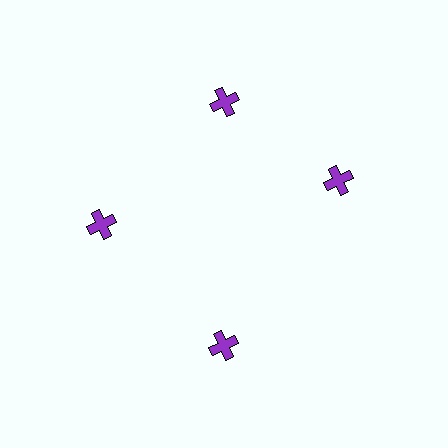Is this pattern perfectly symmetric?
No. The 4 purple crosses are arranged in a ring, but one element near the 3 o'clock position is rotated out of alignment along the ring, breaking the 4-fold rotational symmetry.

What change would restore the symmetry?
The symmetry would be restored by rotating it back into even spacing with its neighbors so that all 4 crosses sit at equal angles and equal distance from the center.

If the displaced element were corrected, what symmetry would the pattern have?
It would have 4-fold rotational symmetry — the pattern would map onto itself every 90 degrees.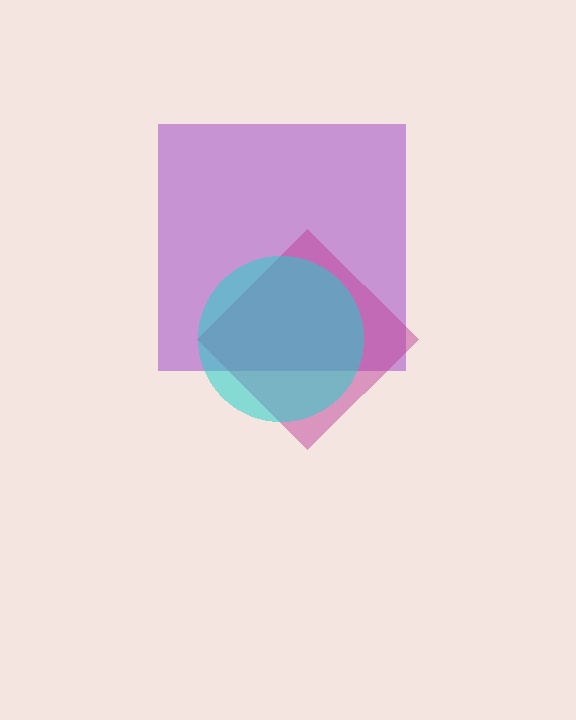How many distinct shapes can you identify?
There are 3 distinct shapes: a purple square, a magenta diamond, a cyan circle.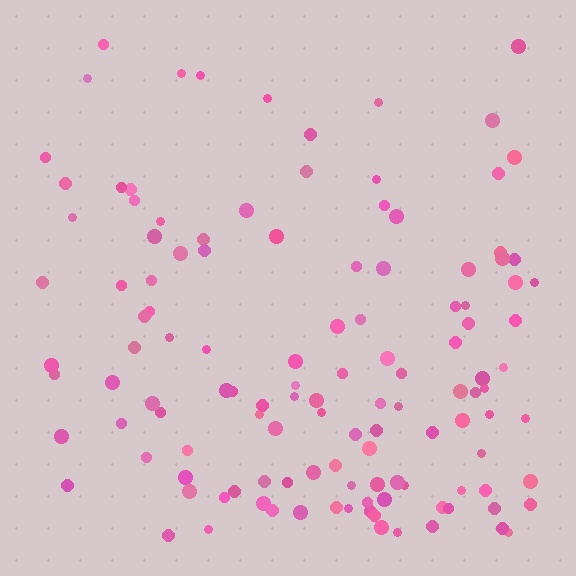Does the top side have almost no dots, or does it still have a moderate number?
Still a moderate number, just noticeably fewer than the bottom.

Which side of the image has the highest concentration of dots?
The bottom.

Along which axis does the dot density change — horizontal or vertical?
Vertical.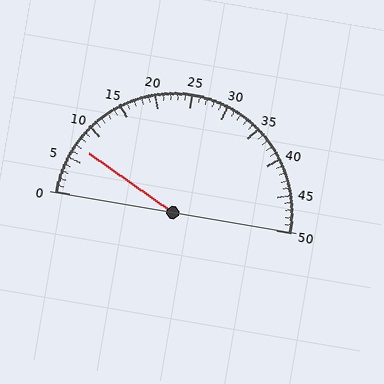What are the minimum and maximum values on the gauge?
The gauge ranges from 0 to 50.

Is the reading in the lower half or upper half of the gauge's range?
The reading is in the lower half of the range (0 to 50).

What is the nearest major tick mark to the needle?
The nearest major tick mark is 5.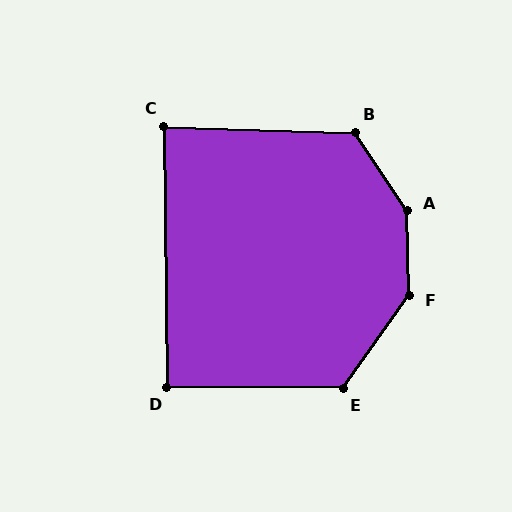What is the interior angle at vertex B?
Approximately 126 degrees (obtuse).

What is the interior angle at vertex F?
Approximately 143 degrees (obtuse).